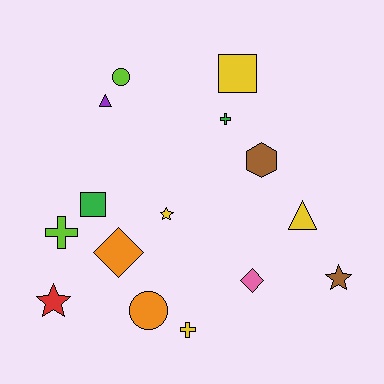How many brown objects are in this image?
There are 2 brown objects.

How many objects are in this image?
There are 15 objects.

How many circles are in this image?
There are 2 circles.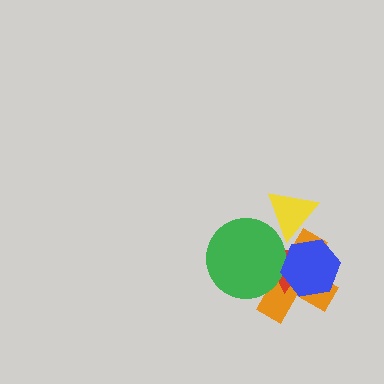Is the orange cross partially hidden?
Yes, it is partially covered by another shape.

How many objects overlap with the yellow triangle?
2 objects overlap with the yellow triangle.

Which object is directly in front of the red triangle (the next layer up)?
The green circle is directly in front of the red triangle.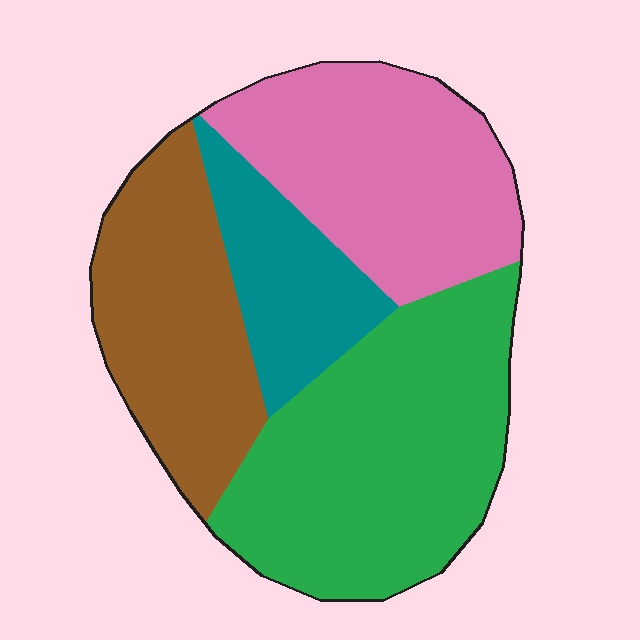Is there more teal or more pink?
Pink.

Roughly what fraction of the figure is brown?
Brown takes up about one quarter (1/4) of the figure.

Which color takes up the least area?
Teal, at roughly 15%.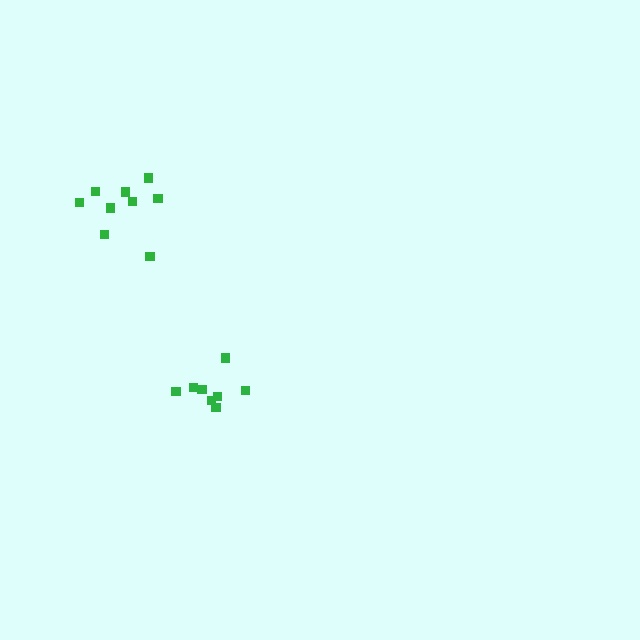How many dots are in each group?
Group 1: 8 dots, Group 2: 9 dots (17 total).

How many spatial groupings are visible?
There are 2 spatial groupings.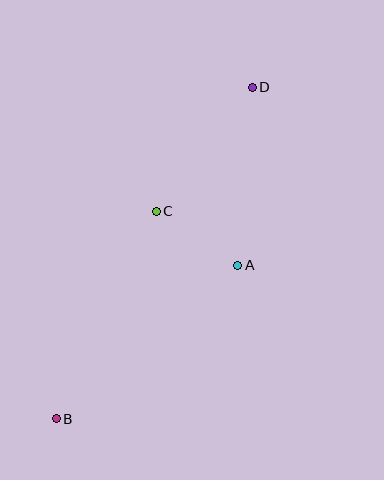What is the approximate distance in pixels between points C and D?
The distance between C and D is approximately 157 pixels.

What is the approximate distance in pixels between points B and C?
The distance between B and C is approximately 231 pixels.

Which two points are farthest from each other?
Points B and D are farthest from each other.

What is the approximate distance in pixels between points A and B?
The distance between A and B is approximately 238 pixels.